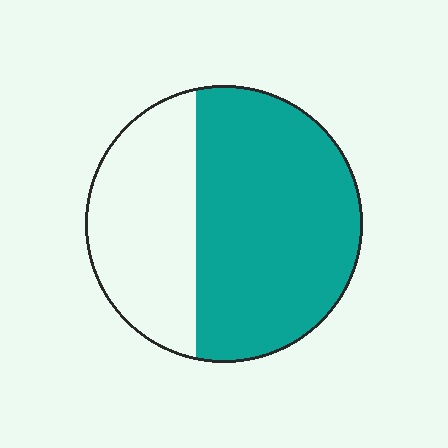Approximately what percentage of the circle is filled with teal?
Approximately 65%.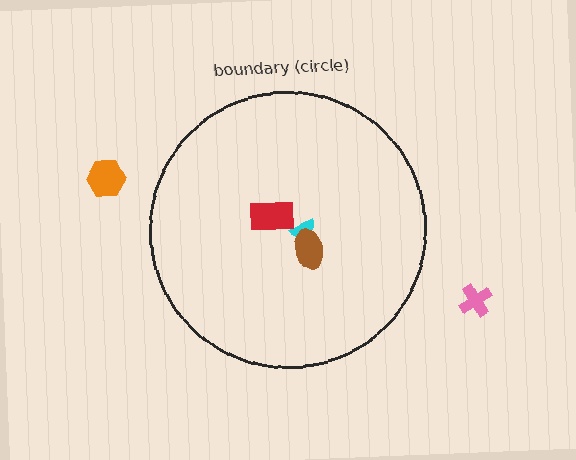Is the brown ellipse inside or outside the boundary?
Inside.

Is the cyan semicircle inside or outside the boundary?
Inside.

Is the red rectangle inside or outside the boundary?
Inside.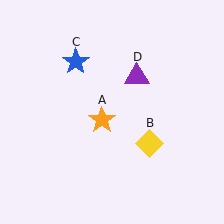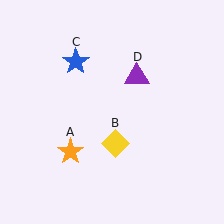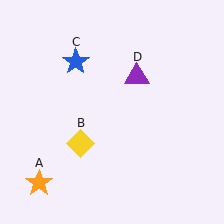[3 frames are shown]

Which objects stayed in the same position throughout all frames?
Blue star (object C) and purple triangle (object D) remained stationary.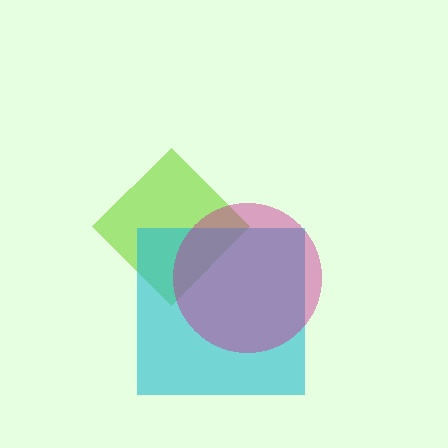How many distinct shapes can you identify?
There are 3 distinct shapes: a lime diamond, a cyan square, a magenta circle.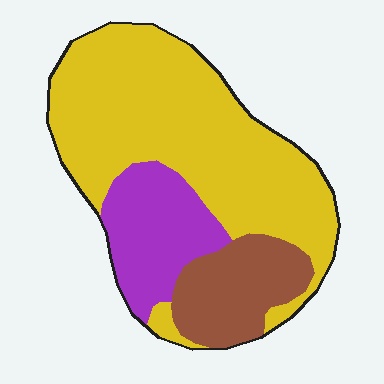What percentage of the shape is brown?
Brown covers 18% of the shape.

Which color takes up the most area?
Yellow, at roughly 65%.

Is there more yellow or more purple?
Yellow.